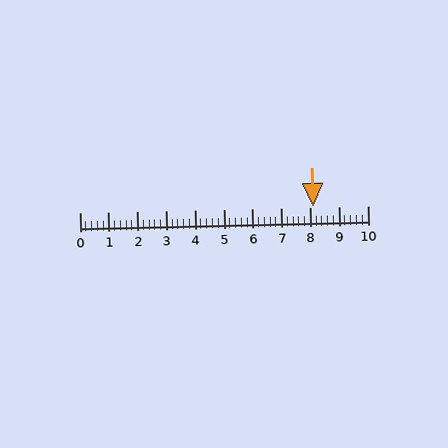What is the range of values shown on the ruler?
The ruler shows values from 0 to 10.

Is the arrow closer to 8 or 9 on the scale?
The arrow is closer to 8.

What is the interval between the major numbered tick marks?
The major tick marks are spaced 1 units apart.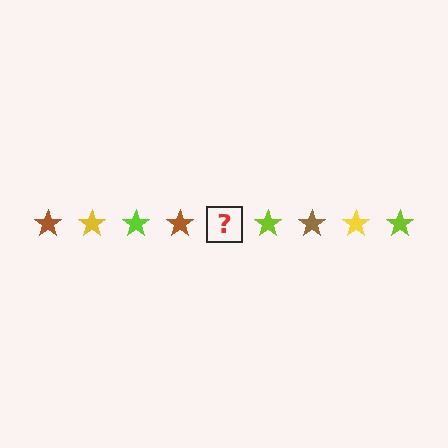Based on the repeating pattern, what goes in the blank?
The blank should be a yellow star.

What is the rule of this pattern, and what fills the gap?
The rule is that the pattern cycles through brown, yellow, lime stars. The gap should be filled with a yellow star.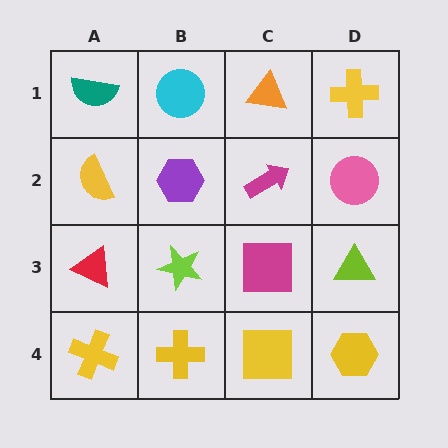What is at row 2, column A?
A yellow semicircle.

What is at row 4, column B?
A yellow cross.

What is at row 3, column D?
A lime triangle.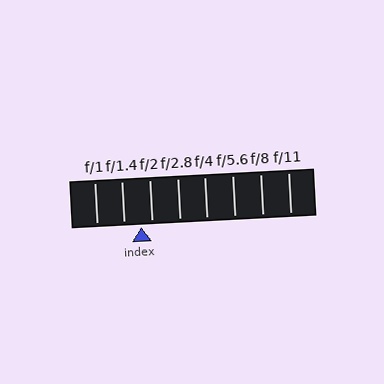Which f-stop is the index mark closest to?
The index mark is closest to f/2.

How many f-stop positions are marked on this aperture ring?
There are 8 f-stop positions marked.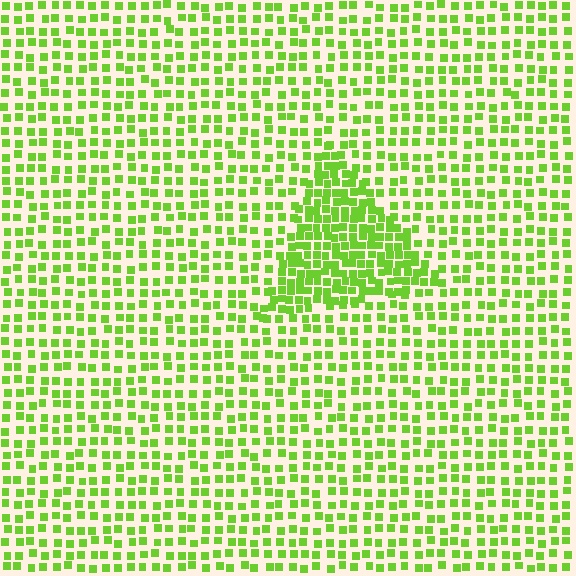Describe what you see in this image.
The image contains small lime elements arranged at two different densities. A triangle-shaped region is visible where the elements are more densely packed than the surrounding area.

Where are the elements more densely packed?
The elements are more densely packed inside the triangle boundary.